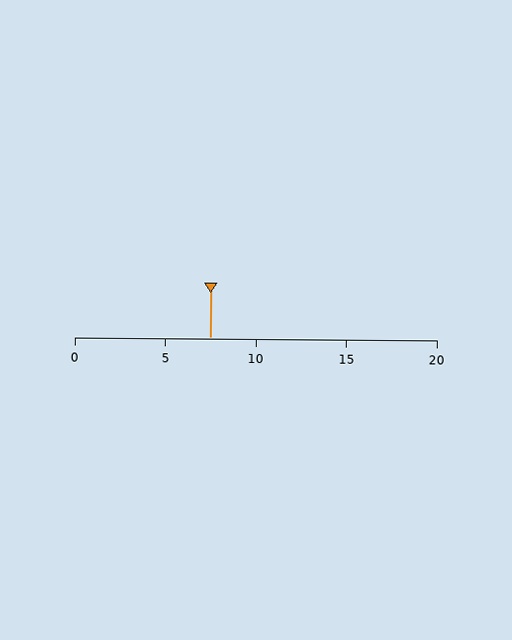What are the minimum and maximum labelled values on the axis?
The axis runs from 0 to 20.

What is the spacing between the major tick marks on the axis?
The major ticks are spaced 5 apart.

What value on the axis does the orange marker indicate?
The marker indicates approximately 7.5.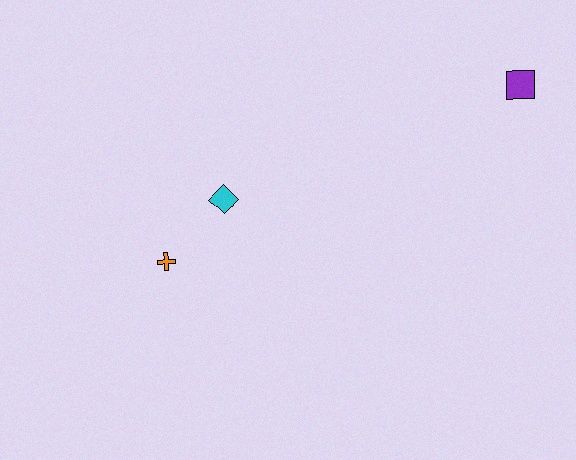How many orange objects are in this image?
There is 1 orange object.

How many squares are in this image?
There is 1 square.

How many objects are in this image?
There are 3 objects.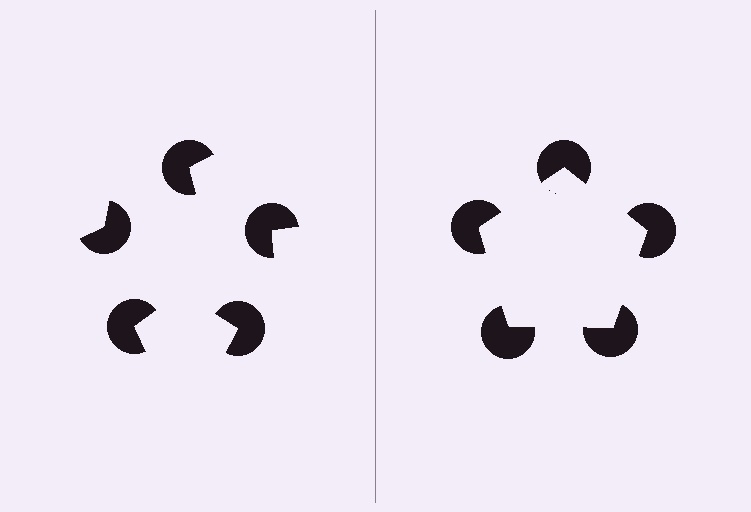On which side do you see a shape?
An illusory pentagon appears on the right side. On the left side the wedge cuts are rotated, so no coherent shape forms.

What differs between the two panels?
The pac-man discs are positioned identically on both sides; only the wedge orientations differ. On the right they align to a pentagon; on the left they are misaligned.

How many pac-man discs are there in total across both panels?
10 — 5 on each side.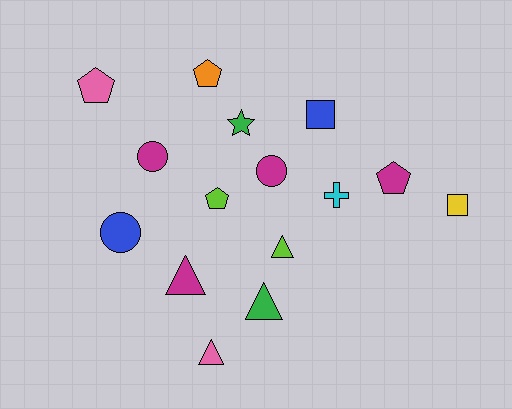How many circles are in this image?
There are 3 circles.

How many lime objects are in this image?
There are 2 lime objects.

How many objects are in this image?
There are 15 objects.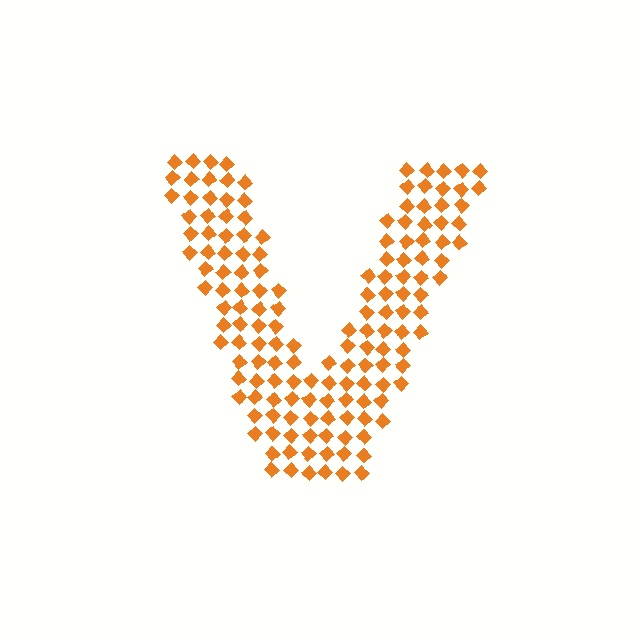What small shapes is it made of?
It is made of small diamonds.